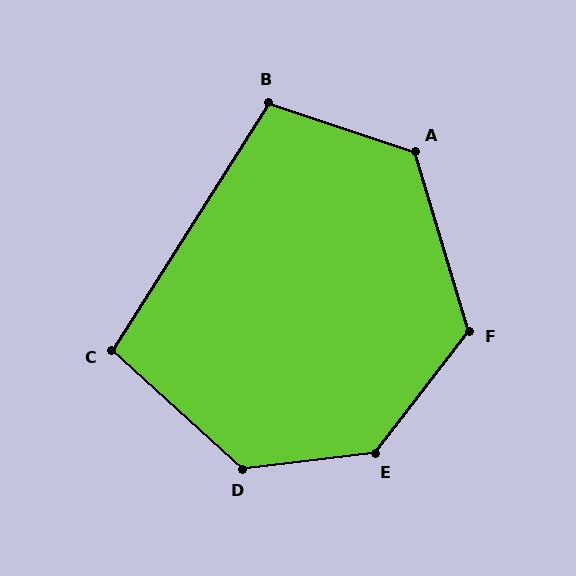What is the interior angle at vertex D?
Approximately 131 degrees (obtuse).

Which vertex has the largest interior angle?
E, at approximately 135 degrees.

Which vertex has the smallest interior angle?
C, at approximately 100 degrees.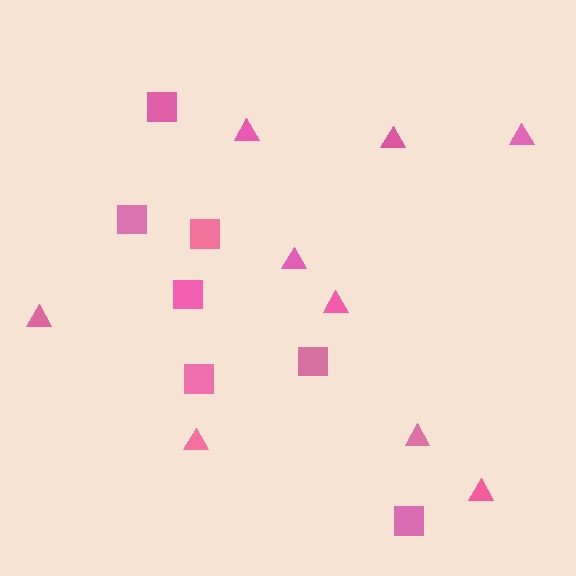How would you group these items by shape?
There are 2 groups: one group of squares (7) and one group of triangles (9).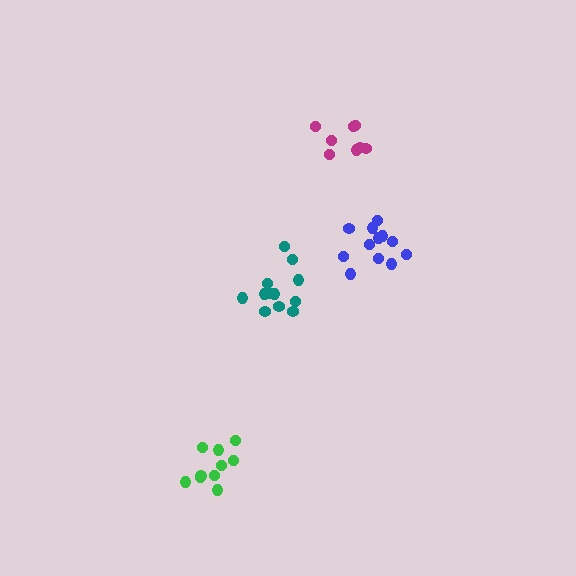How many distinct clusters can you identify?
There are 4 distinct clusters.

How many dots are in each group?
Group 1: 12 dots, Group 2: 10 dots, Group 3: 12 dots, Group 4: 8 dots (42 total).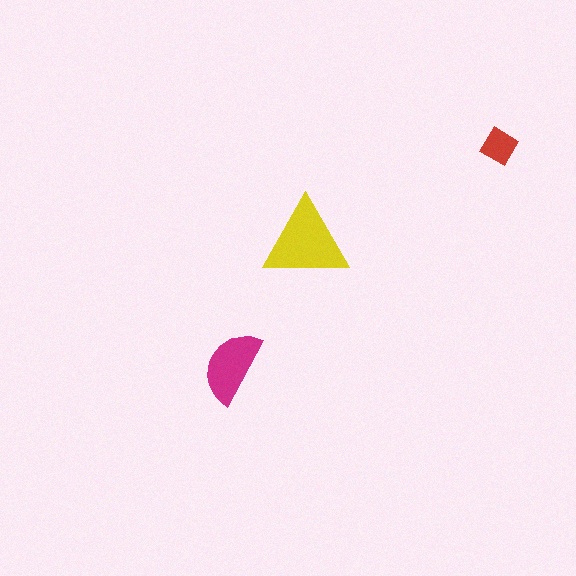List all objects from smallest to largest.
The red diamond, the magenta semicircle, the yellow triangle.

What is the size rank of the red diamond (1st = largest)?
3rd.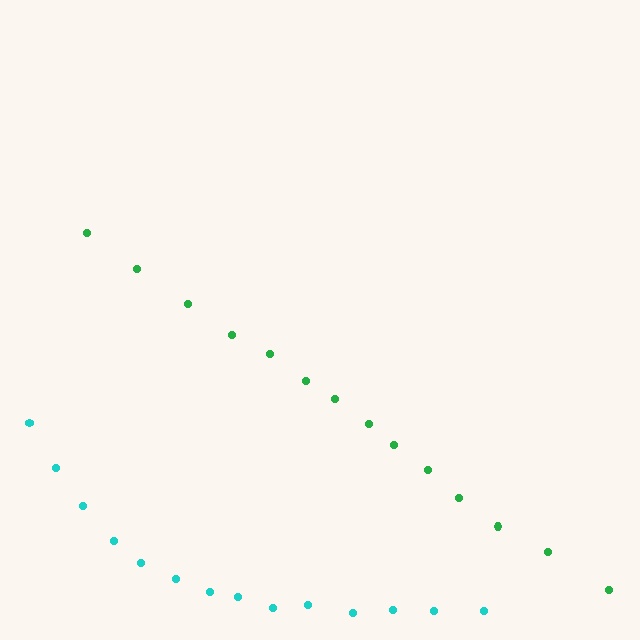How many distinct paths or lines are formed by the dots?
There are 2 distinct paths.